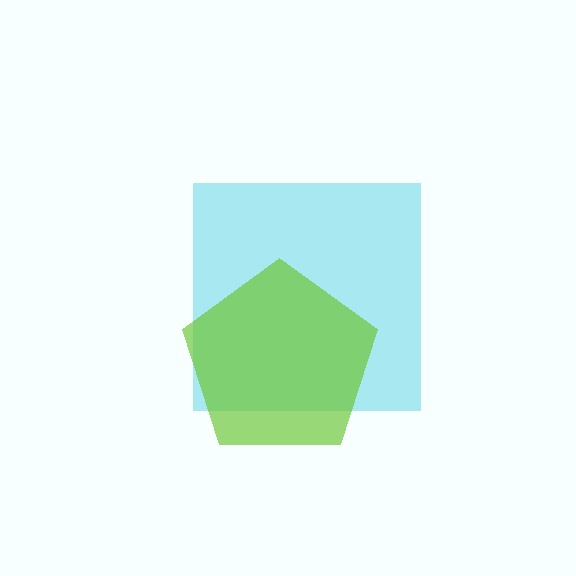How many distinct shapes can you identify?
There are 2 distinct shapes: a cyan square, a lime pentagon.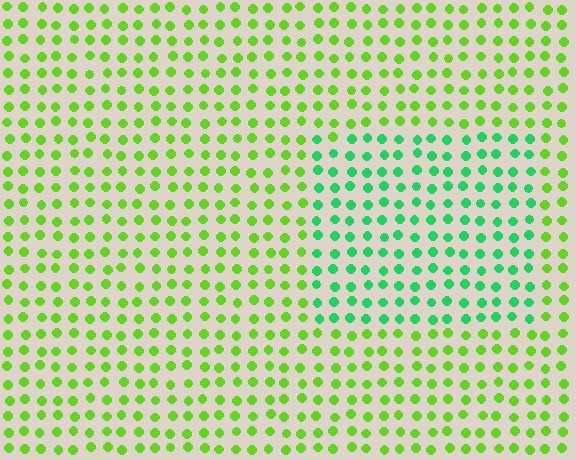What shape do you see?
I see a rectangle.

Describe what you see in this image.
The image is filled with small lime elements in a uniform arrangement. A rectangle-shaped region is visible where the elements are tinted to a slightly different hue, forming a subtle color boundary.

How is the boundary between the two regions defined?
The boundary is defined purely by a slight shift in hue (about 43 degrees). Spacing, size, and orientation are identical on both sides.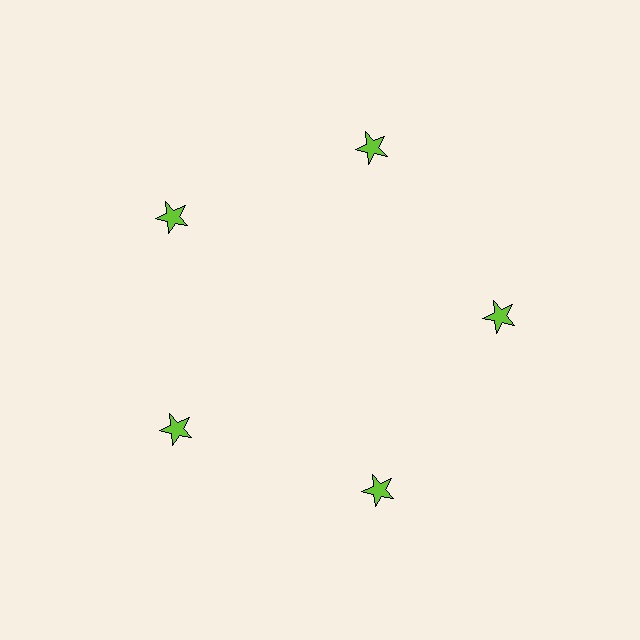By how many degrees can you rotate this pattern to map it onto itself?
The pattern maps onto itself every 72 degrees of rotation.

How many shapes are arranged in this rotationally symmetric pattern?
There are 5 shapes, arranged in 5 groups of 1.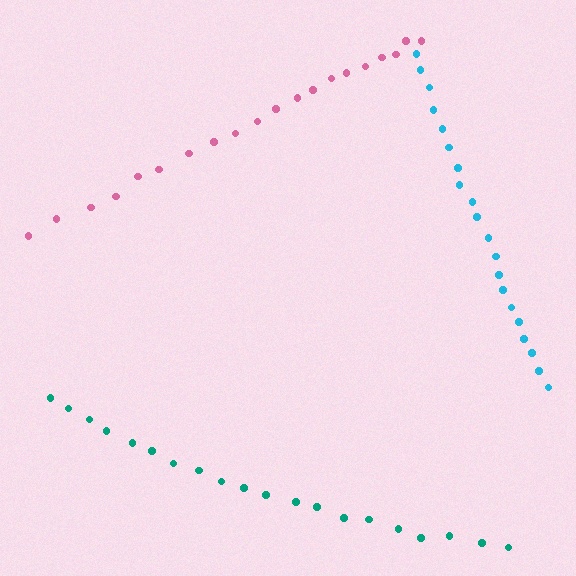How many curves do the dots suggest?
There are 3 distinct paths.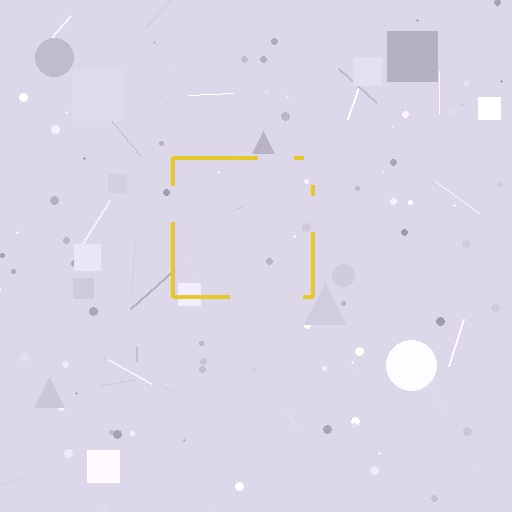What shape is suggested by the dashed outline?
The dashed outline suggests a square.